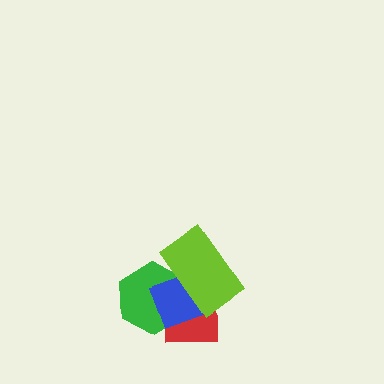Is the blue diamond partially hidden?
Yes, it is partially covered by another shape.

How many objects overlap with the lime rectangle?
3 objects overlap with the lime rectangle.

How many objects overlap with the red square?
3 objects overlap with the red square.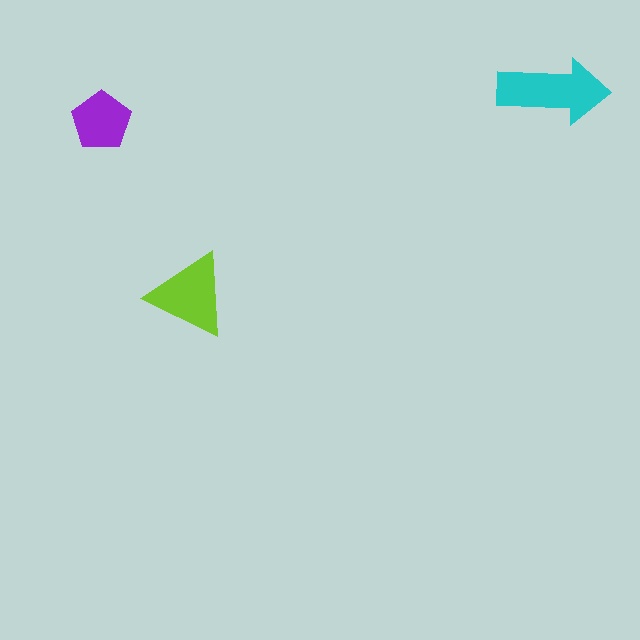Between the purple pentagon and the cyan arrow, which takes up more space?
The cyan arrow.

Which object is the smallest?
The purple pentagon.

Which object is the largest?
The cyan arrow.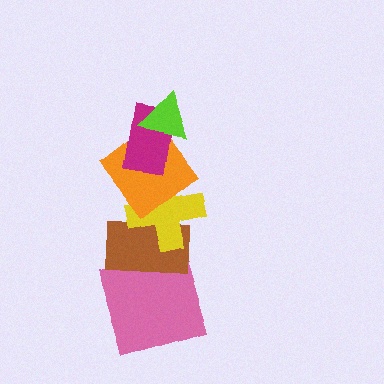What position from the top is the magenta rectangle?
The magenta rectangle is 2nd from the top.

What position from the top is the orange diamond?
The orange diamond is 3rd from the top.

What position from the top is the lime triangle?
The lime triangle is 1st from the top.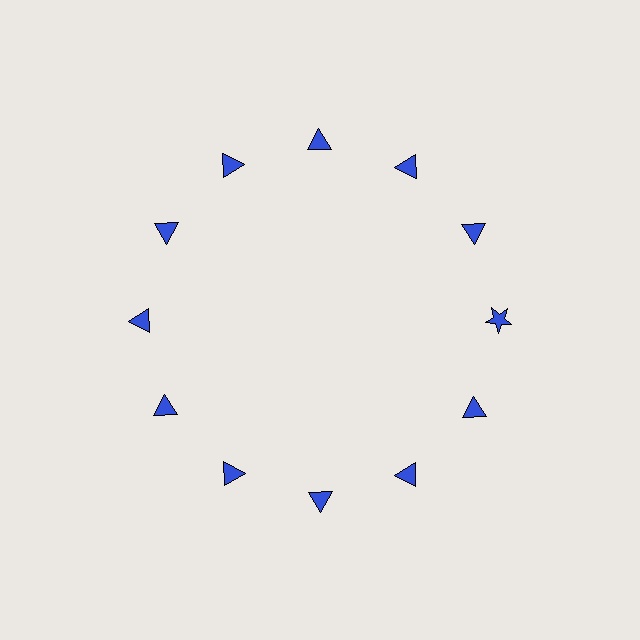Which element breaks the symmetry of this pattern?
The blue star at roughly the 3 o'clock position breaks the symmetry. All other shapes are blue triangles.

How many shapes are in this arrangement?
There are 12 shapes arranged in a ring pattern.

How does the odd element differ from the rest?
It has a different shape: star instead of triangle.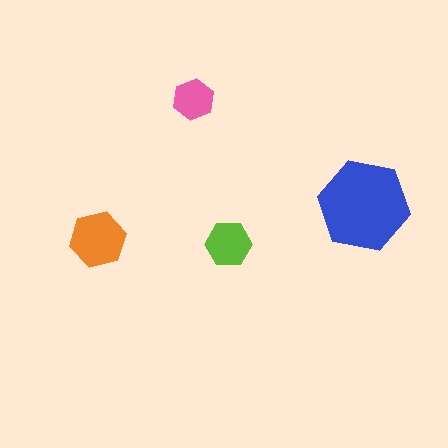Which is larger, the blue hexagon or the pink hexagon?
The blue one.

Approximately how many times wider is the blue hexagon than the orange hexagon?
About 1.5 times wider.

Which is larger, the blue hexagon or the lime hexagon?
The blue one.